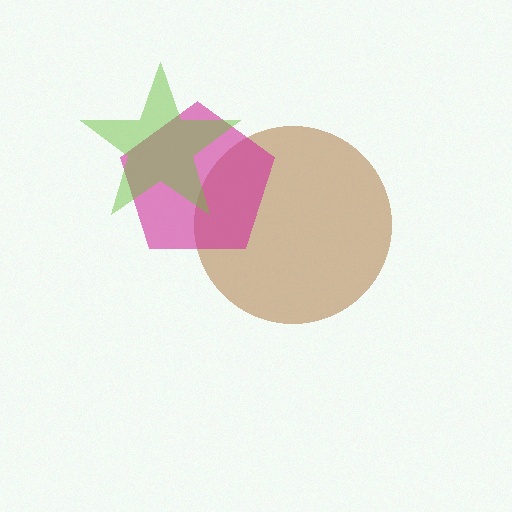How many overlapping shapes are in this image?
There are 3 overlapping shapes in the image.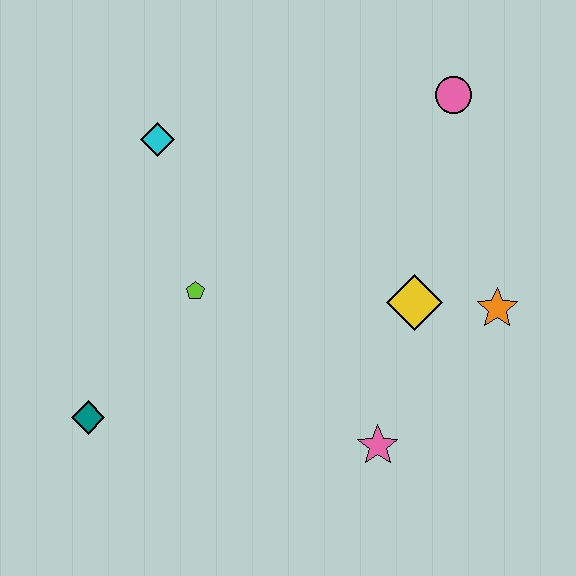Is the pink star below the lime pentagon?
Yes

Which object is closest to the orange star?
The yellow diamond is closest to the orange star.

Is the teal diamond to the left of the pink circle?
Yes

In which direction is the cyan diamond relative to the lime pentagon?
The cyan diamond is above the lime pentagon.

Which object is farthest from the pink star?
The cyan diamond is farthest from the pink star.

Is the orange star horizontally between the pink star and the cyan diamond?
No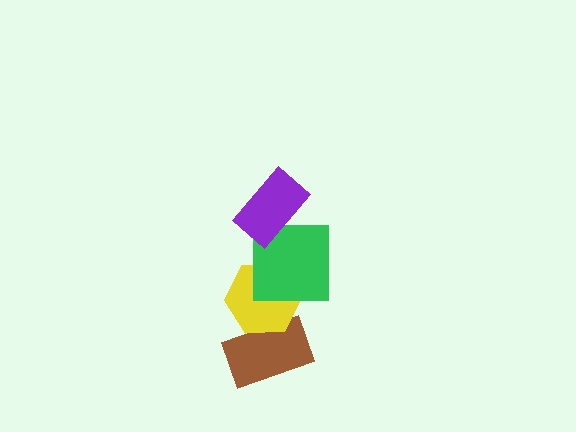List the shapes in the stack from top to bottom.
From top to bottom: the purple rectangle, the green square, the yellow hexagon, the brown rectangle.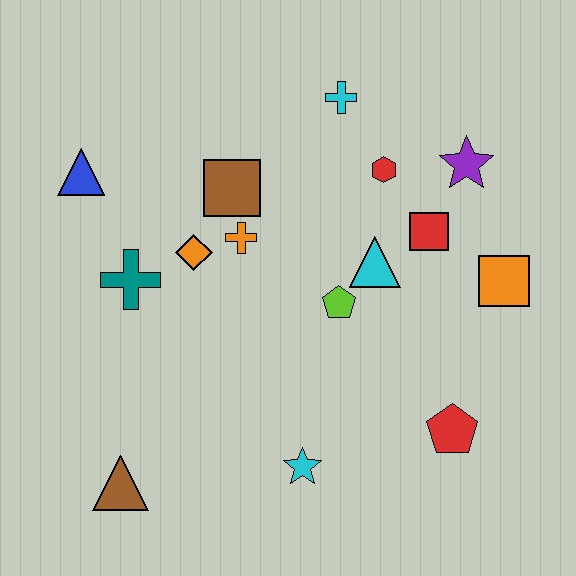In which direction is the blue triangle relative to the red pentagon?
The blue triangle is to the left of the red pentagon.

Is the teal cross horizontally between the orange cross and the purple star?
No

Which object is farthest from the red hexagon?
The brown triangle is farthest from the red hexagon.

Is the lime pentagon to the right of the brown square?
Yes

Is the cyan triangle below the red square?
Yes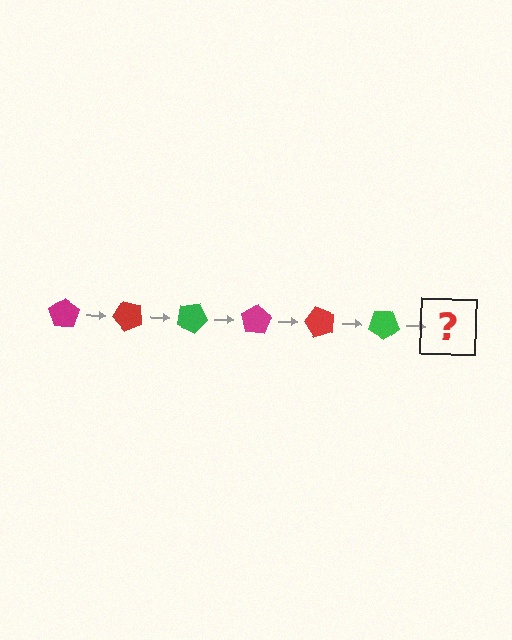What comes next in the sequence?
The next element should be a magenta pentagon, rotated 300 degrees from the start.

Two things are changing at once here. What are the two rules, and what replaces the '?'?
The two rules are that it rotates 50 degrees each step and the color cycles through magenta, red, and green. The '?' should be a magenta pentagon, rotated 300 degrees from the start.